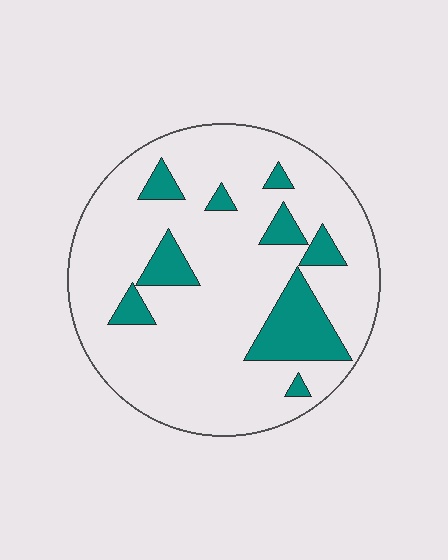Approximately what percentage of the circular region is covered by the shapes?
Approximately 15%.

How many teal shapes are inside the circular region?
9.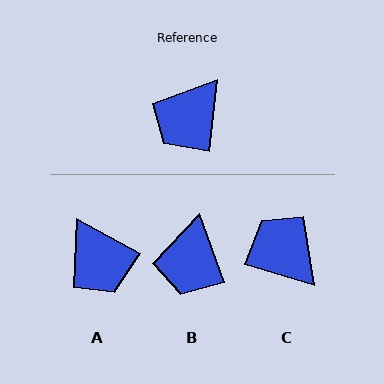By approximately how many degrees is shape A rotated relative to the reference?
Approximately 67 degrees counter-clockwise.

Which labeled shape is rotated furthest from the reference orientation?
C, about 101 degrees away.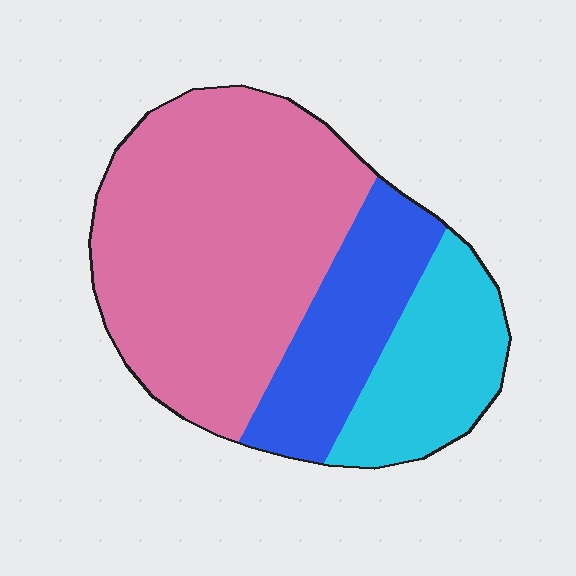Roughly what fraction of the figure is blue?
Blue covers 21% of the figure.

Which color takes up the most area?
Pink, at roughly 60%.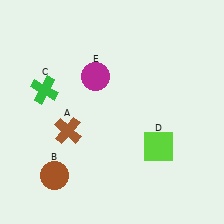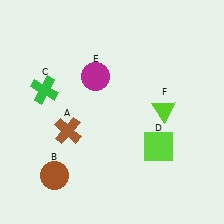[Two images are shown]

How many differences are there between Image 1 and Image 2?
There is 1 difference between the two images.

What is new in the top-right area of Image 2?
A lime triangle (F) was added in the top-right area of Image 2.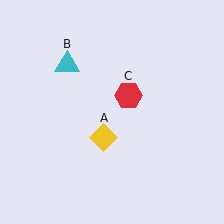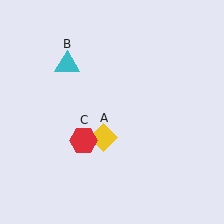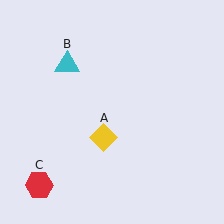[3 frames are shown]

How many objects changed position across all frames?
1 object changed position: red hexagon (object C).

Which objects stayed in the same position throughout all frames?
Yellow diamond (object A) and cyan triangle (object B) remained stationary.